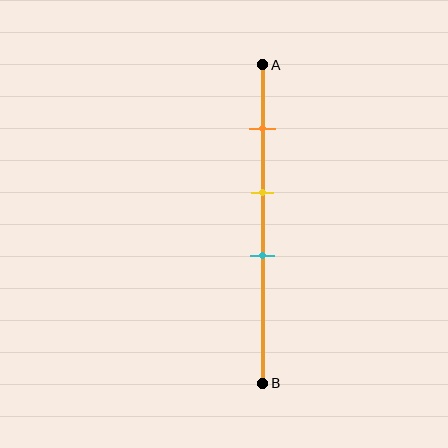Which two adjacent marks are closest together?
The yellow and cyan marks are the closest adjacent pair.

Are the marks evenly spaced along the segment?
Yes, the marks are approximately evenly spaced.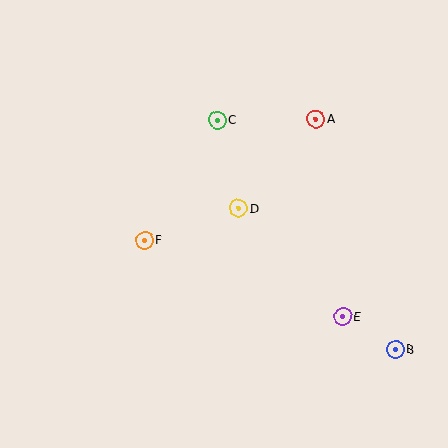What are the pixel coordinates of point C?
Point C is at (218, 120).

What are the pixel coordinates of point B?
Point B is at (395, 349).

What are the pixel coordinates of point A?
Point A is at (316, 119).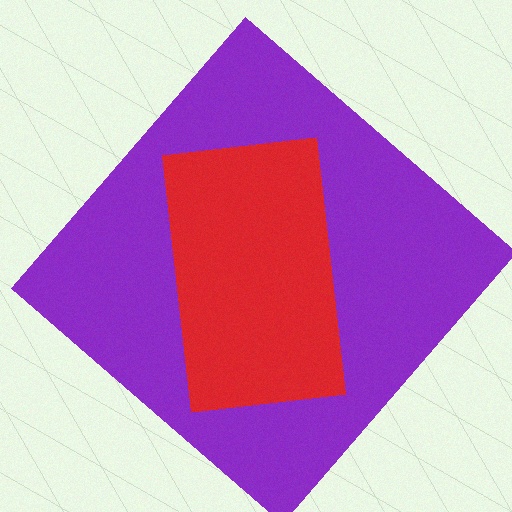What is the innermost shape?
The red rectangle.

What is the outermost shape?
The purple diamond.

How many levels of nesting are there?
2.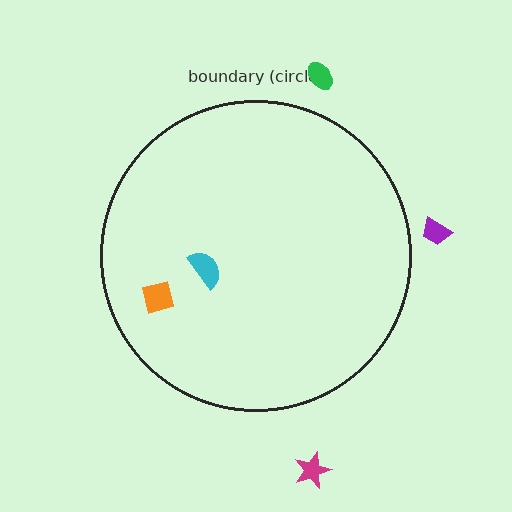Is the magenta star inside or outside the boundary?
Outside.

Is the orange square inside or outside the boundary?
Inside.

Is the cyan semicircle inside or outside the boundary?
Inside.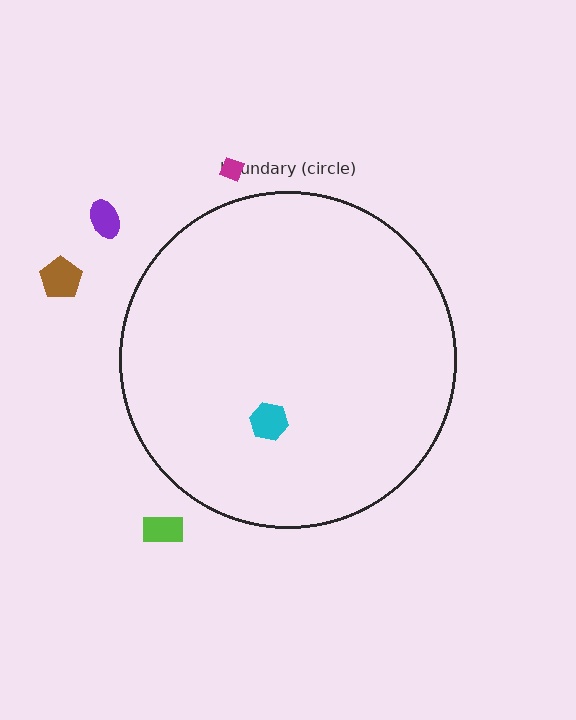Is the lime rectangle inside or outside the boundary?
Outside.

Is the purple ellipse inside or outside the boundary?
Outside.